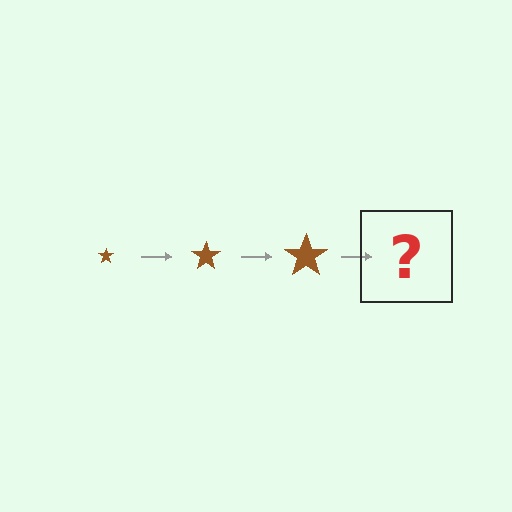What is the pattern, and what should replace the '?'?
The pattern is that the star gets progressively larger each step. The '?' should be a brown star, larger than the previous one.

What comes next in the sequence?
The next element should be a brown star, larger than the previous one.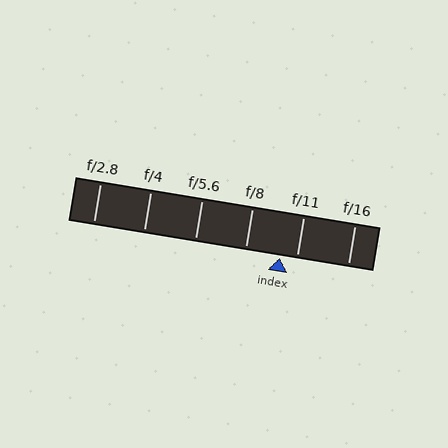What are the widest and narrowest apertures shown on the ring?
The widest aperture shown is f/2.8 and the narrowest is f/16.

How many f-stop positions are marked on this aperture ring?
There are 6 f-stop positions marked.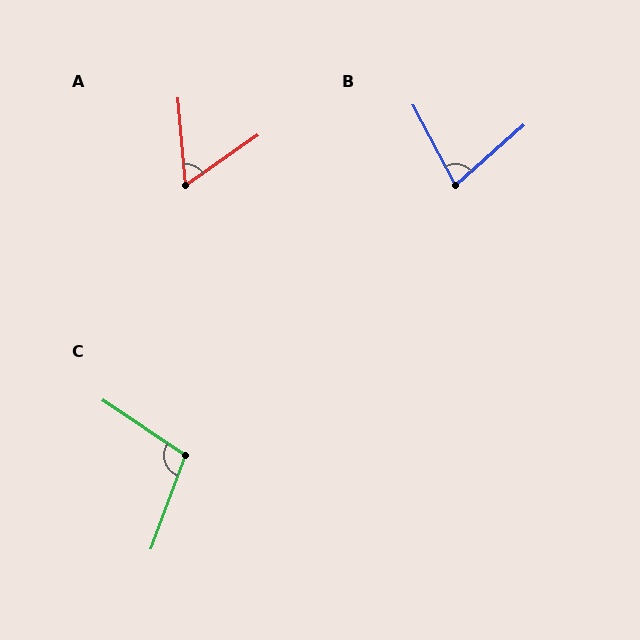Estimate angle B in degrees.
Approximately 76 degrees.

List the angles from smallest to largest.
A (59°), B (76°), C (104°).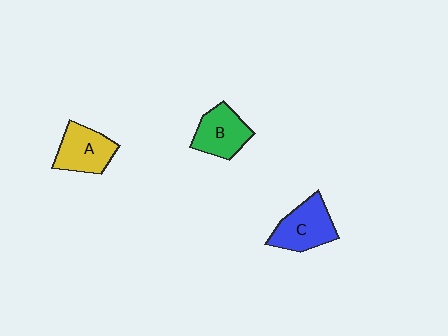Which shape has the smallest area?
Shape B (green).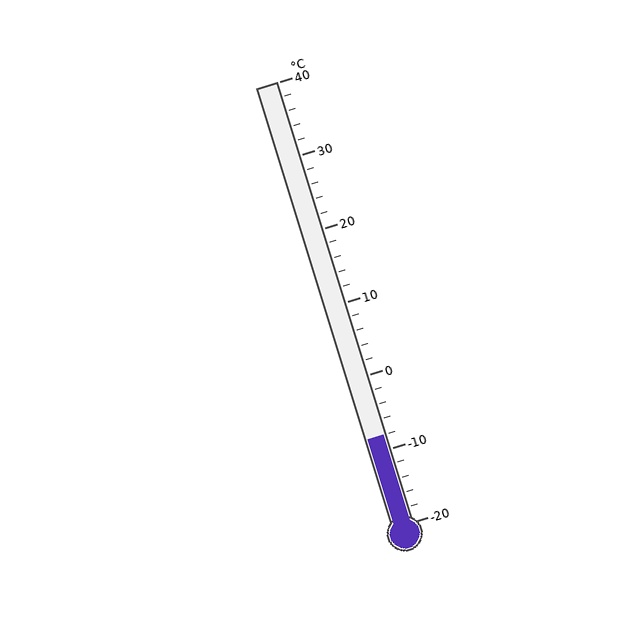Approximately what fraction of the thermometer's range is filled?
The thermometer is filled to approximately 20% of its range.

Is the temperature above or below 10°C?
The temperature is below 10°C.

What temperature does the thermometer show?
The thermometer shows approximately -8°C.